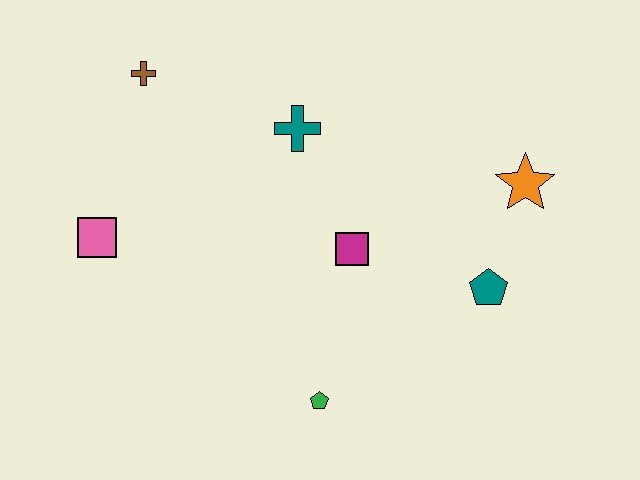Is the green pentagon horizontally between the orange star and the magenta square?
No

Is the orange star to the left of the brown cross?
No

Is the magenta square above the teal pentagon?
Yes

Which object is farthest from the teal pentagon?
The brown cross is farthest from the teal pentagon.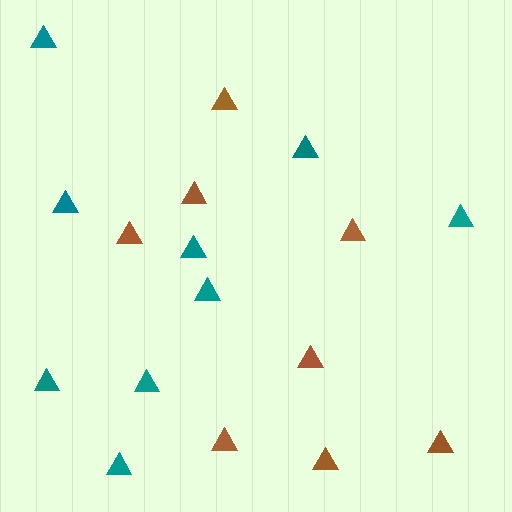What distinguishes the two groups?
There are 2 groups: one group of teal triangles (9) and one group of brown triangles (8).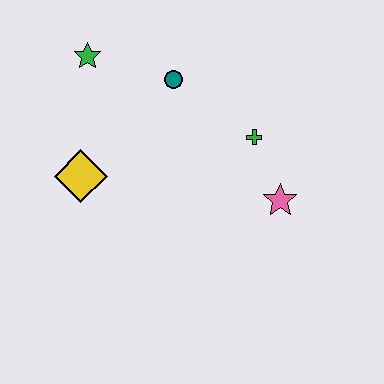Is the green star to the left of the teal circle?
Yes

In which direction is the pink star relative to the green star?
The pink star is to the right of the green star.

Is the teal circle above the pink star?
Yes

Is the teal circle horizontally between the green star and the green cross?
Yes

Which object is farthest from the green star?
The pink star is farthest from the green star.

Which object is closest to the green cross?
The pink star is closest to the green cross.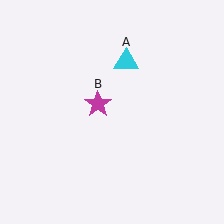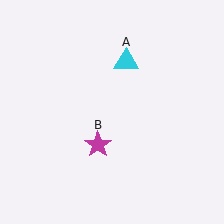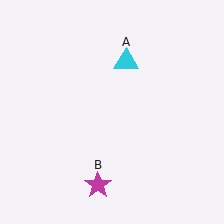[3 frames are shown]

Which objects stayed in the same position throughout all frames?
Cyan triangle (object A) remained stationary.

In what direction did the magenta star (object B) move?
The magenta star (object B) moved down.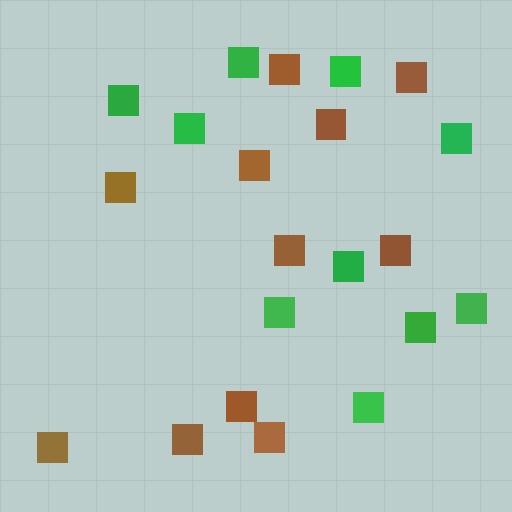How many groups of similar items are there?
There are 2 groups: one group of brown squares (11) and one group of green squares (10).